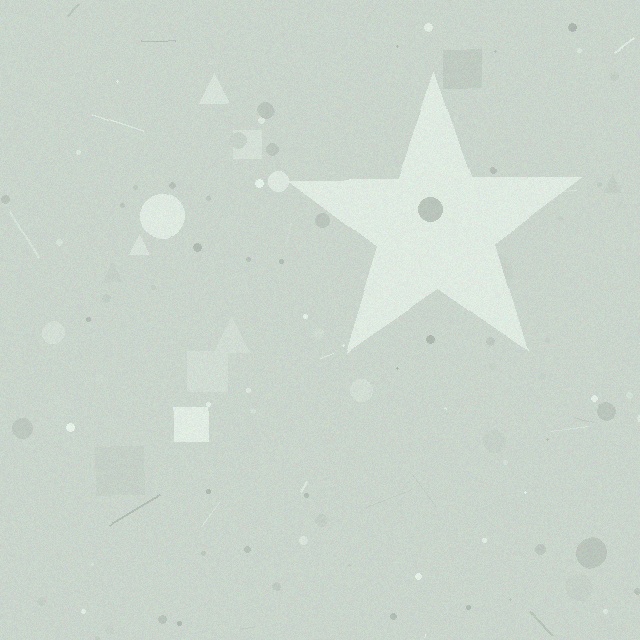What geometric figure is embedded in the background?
A star is embedded in the background.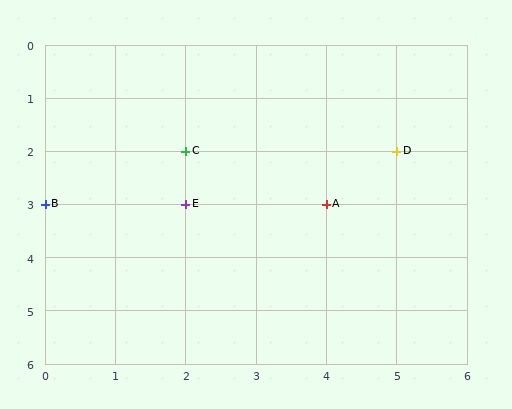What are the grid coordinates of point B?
Point B is at grid coordinates (0, 3).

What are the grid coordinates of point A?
Point A is at grid coordinates (4, 3).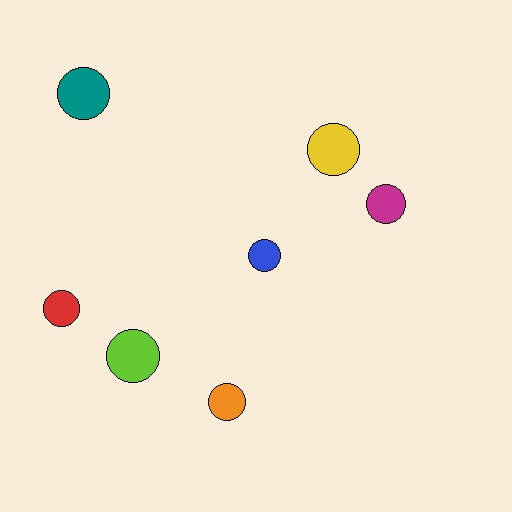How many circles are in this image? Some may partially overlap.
There are 7 circles.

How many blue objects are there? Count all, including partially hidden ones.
There is 1 blue object.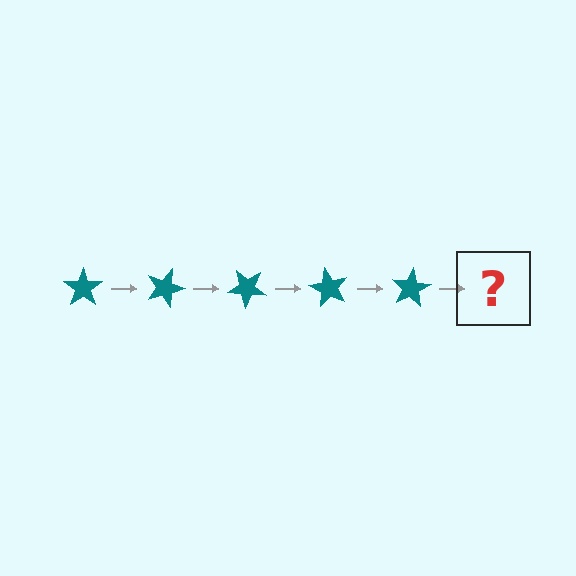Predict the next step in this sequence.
The next step is a teal star rotated 100 degrees.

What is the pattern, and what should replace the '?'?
The pattern is that the star rotates 20 degrees each step. The '?' should be a teal star rotated 100 degrees.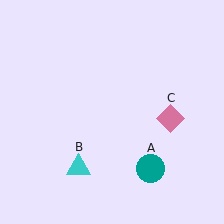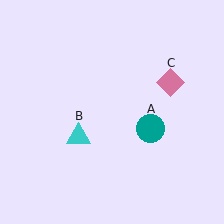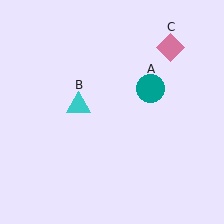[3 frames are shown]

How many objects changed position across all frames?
3 objects changed position: teal circle (object A), cyan triangle (object B), pink diamond (object C).